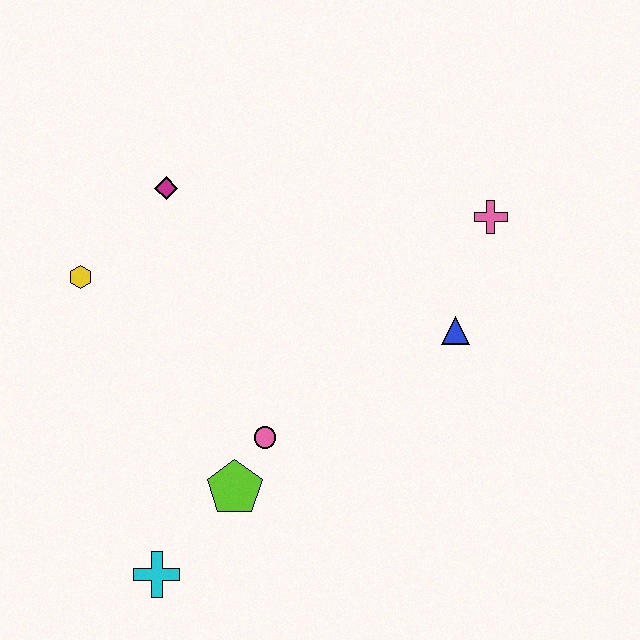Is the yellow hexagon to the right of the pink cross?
No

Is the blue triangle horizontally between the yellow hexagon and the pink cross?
Yes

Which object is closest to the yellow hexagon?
The magenta diamond is closest to the yellow hexagon.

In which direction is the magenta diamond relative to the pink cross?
The magenta diamond is to the left of the pink cross.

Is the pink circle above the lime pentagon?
Yes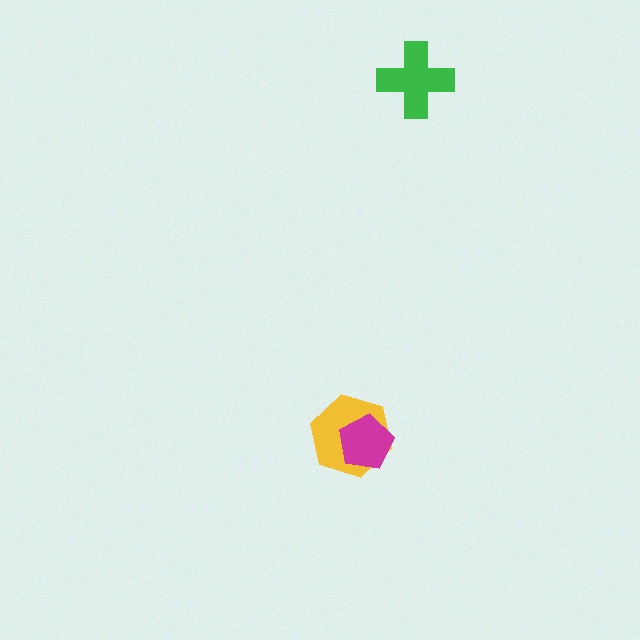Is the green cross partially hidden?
No, no other shape covers it.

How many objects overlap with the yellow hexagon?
1 object overlaps with the yellow hexagon.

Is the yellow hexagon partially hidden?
Yes, it is partially covered by another shape.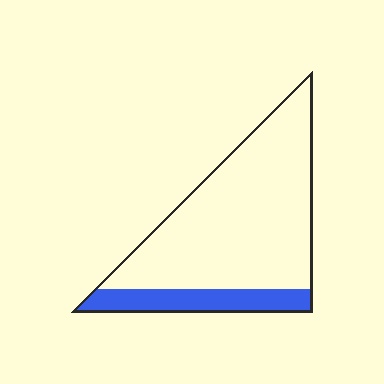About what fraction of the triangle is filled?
About one fifth (1/5).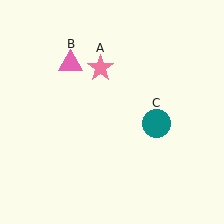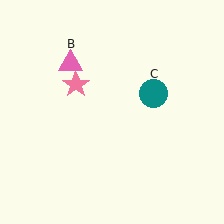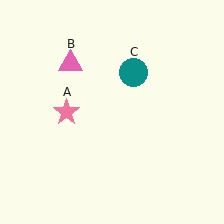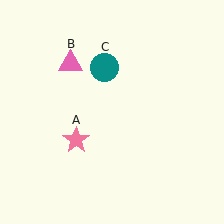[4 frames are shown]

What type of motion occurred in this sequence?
The pink star (object A), teal circle (object C) rotated counterclockwise around the center of the scene.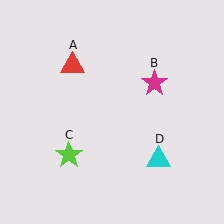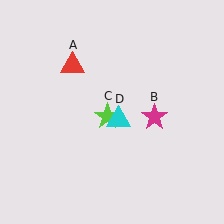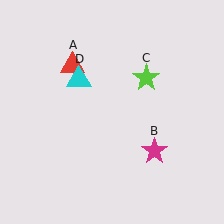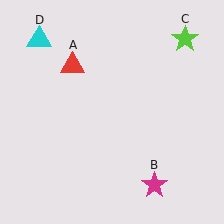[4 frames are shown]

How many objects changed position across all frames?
3 objects changed position: magenta star (object B), lime star (object C), cyan triangle (object D).